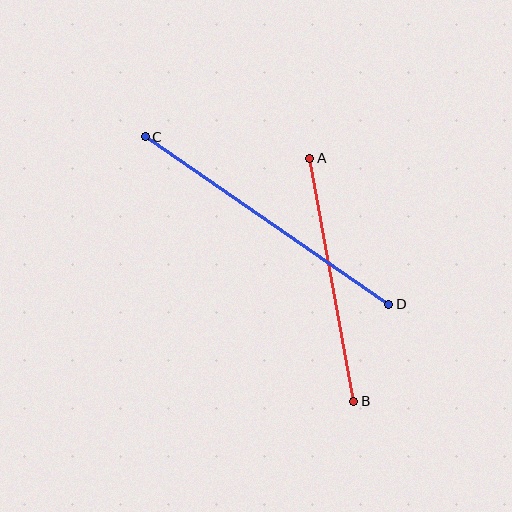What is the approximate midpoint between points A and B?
The midpoint is at approximately (332, 280) pixels.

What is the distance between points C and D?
The distance is approximately 296 pixels.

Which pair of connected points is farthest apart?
Points C and D are farthest apart.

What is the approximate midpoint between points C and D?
The midpoint is at approximately (267, 221) pixels.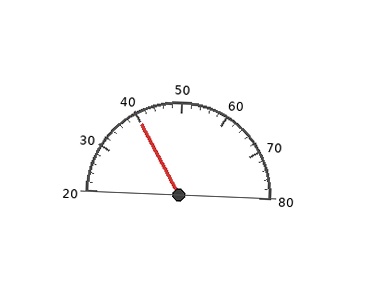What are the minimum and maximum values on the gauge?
The gauge ranges from 20 to 80.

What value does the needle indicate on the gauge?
The needle indicates approximately 40.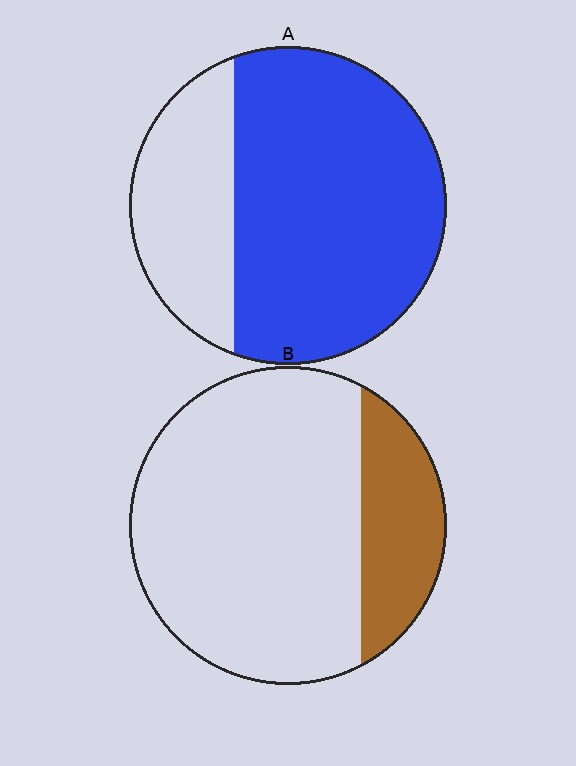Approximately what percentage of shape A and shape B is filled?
A is approximately 70% and B is approximately 20%.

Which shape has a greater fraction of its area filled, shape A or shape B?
Shape A.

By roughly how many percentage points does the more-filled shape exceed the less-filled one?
By roughly 50 percentage points (A over B).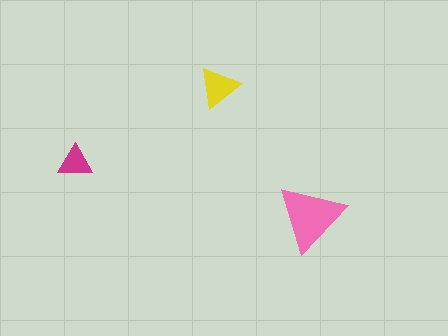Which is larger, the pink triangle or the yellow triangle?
The pink one.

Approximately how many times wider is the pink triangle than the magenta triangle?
About 2 times wider.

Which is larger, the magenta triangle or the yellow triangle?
The yellow one.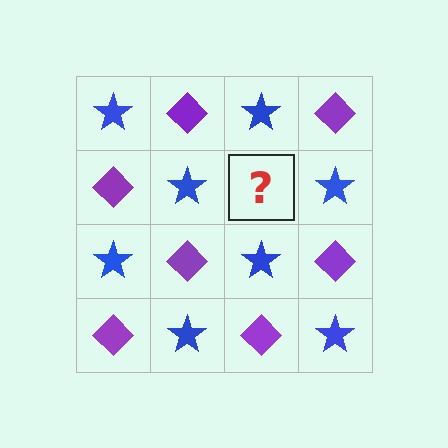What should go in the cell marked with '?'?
The missing cell should contain a purple diamond.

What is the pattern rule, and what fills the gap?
The rule is that it alternates blue star and purple diamond in a checkerboard pattern. The gap should be filled with a purple diamond.